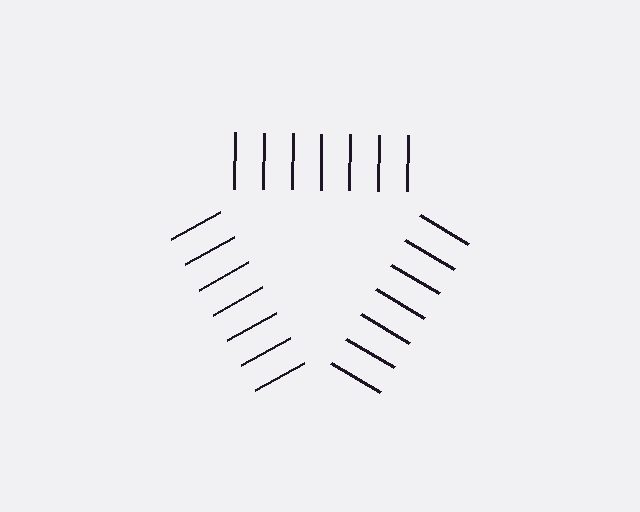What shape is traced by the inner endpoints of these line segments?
An illusory triangle — the line segments terminate on its edges but no continuous stroke is drawn.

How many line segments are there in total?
21 — 7 along each of the 3 edges.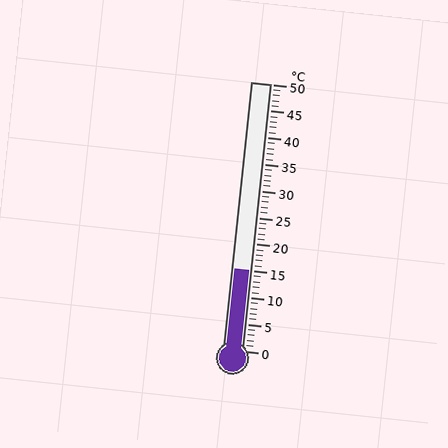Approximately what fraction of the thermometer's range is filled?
The thermometer is filled to approximately 30% of its range.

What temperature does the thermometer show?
The thermometer shows approximately 15°C.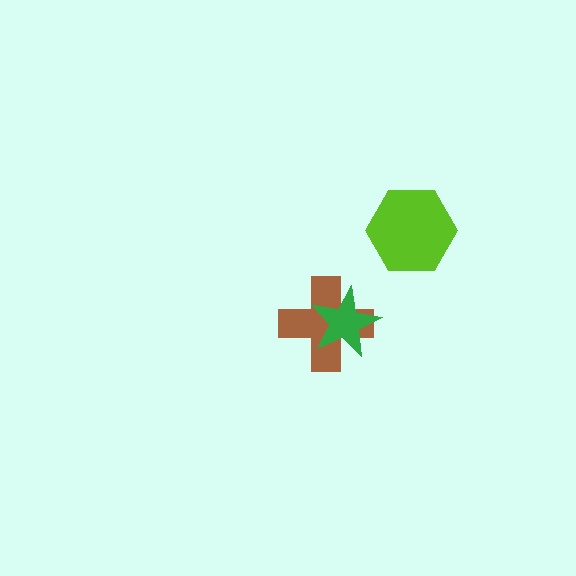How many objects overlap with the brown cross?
1 object overlaps with the brown cross.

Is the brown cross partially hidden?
Yes, it is partially covered by another shape.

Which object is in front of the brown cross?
The green star is in front of the brown cross.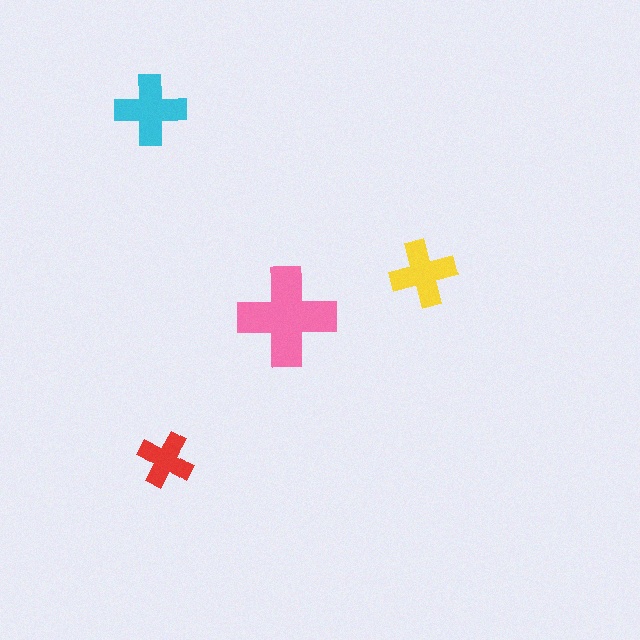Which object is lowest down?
The red cross is bottommost.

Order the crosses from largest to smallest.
the pink one, the cyan one, the yellow one, the red one.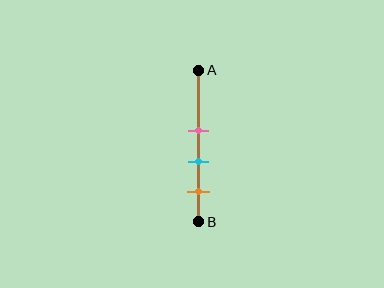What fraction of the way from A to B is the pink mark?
The pink mark is approximately 40% (0.4) of the way from A to B.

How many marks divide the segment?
There are 3 marks dividing the segment.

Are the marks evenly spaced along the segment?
Yes, the marks are approximately evenly spaced.